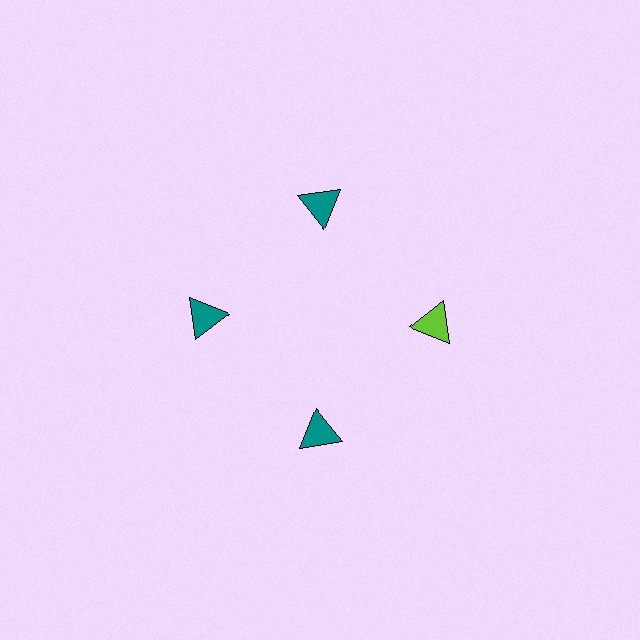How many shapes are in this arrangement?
There are 4 shapes arranged in a ring pattern.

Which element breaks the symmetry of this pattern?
The lime triangle at roughly the 3 o'clock position breaks the symmetry. All other shapes are teal triangles.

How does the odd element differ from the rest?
It has a different color: lime instead of teal.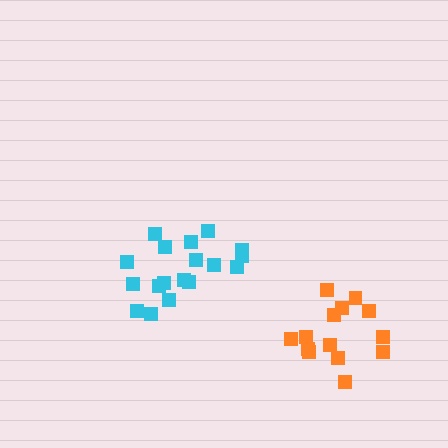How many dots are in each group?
Group 1: 18 dots, Group 2: 14 dots (32 total).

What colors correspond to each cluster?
The clusters are colored: cyan, orange.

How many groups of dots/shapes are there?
There are 2 groups.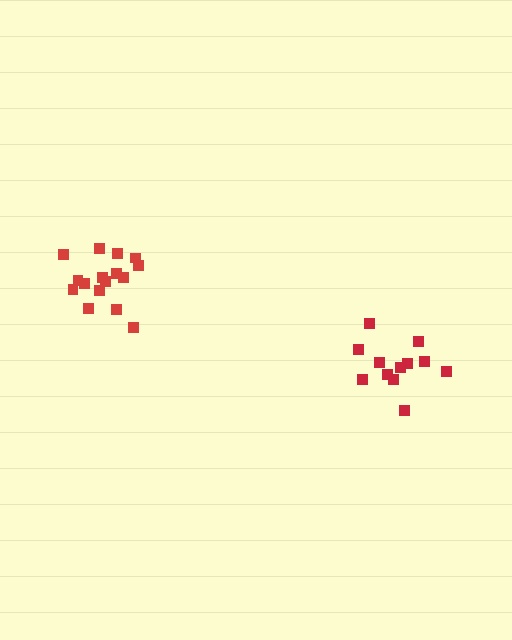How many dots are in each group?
Group 1: 12 dots, Group 2: 16 dots (28 total).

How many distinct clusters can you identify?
There are 2 distinct clusters.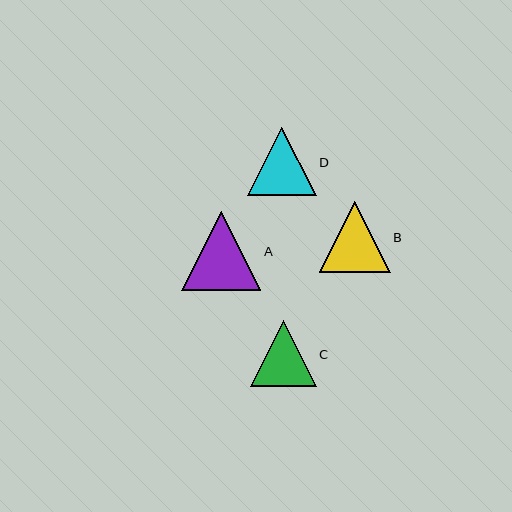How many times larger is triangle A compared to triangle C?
Triangle A is approximately 1.2 times the size of triangle C.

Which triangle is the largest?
Triangle A is the largest with a size of approximately 79 pixels.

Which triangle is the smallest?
Triangle C is the smallest with a size of approximately 66 pixels.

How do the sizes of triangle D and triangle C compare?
Triangle D and triangle C are approximately the same size.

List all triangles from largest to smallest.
From largest to smallest: A, B, D, C.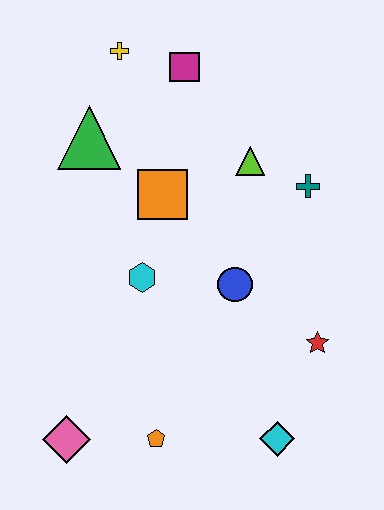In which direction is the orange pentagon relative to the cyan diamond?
The orange pentagon is to the left of the cyan diamond.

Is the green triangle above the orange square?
Yes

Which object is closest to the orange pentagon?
The pink diamond is closest to the orange pentagon.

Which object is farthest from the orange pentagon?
The yellow cross is farthest from the orange pentagon.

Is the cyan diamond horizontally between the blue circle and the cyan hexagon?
No